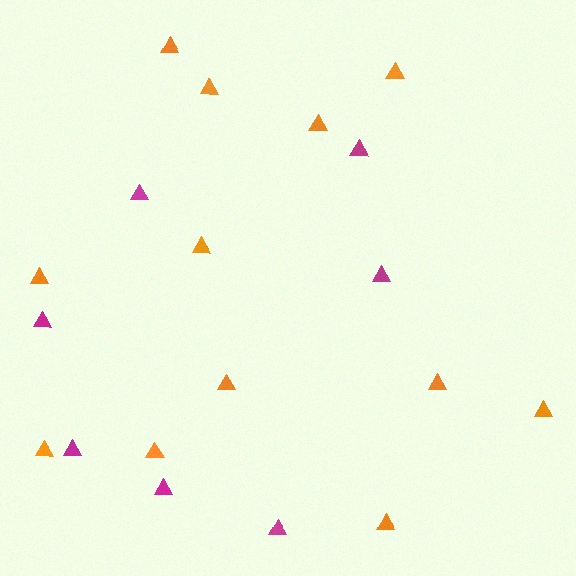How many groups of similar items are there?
There are 2 groups: one group of magenta triangles (7) and one group of orange triangles (12).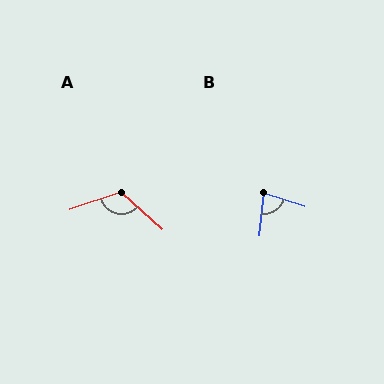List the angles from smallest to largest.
B (78°), A (119°).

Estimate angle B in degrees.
Approximately 78 degrees.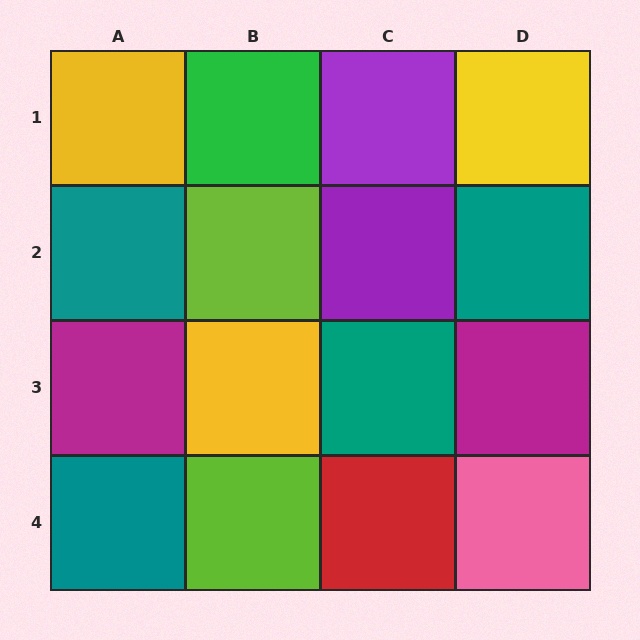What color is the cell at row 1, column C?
Purple.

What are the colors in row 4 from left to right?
Teal, lime, red, pink.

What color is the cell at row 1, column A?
Yellow.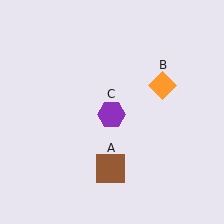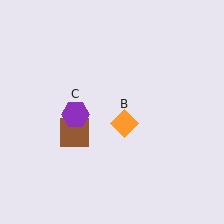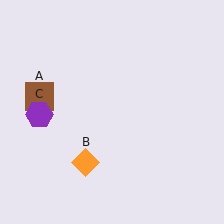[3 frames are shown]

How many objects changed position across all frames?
3 objects changed position: brown square (object A), orange diamond (object B), purple hexagon (object C).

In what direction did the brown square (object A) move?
The brown square (object A) moved up and to the left.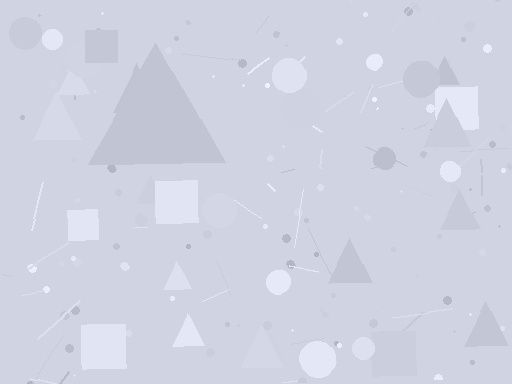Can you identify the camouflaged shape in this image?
The camouflaged shape is a triangle.